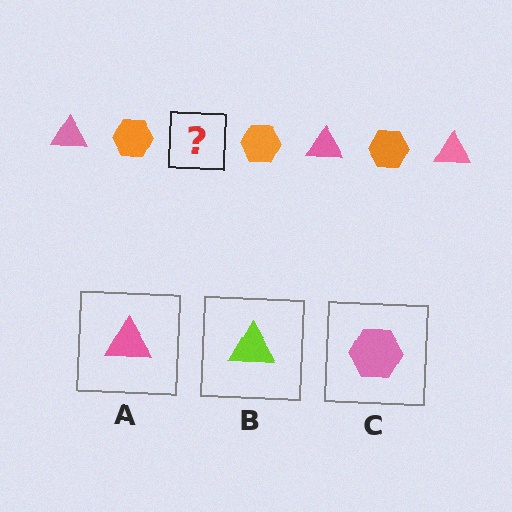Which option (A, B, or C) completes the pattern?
A.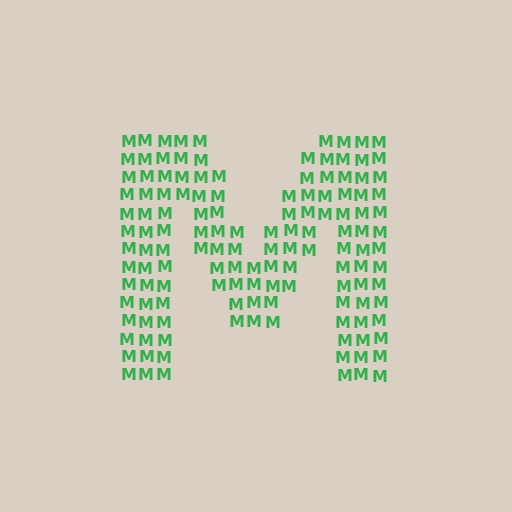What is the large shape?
The large shape is the letter M.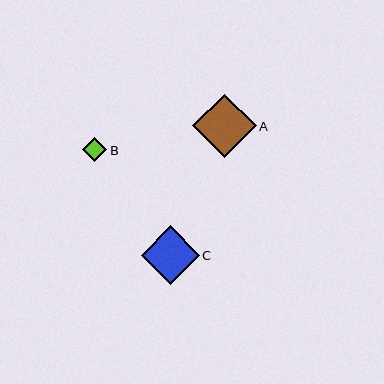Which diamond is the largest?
Diamond A is the largest with a size of approximately 63 pixels.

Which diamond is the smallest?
Diamond B is the smallest with a size of approximately 24 pixels.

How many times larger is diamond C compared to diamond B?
Diamond C is approximately 2.4 times the size of diamond B.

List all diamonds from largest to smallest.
From largest to smallest: A, C, B.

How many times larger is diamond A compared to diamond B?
Diamond A is approximately 2.6 times the size of diamond B.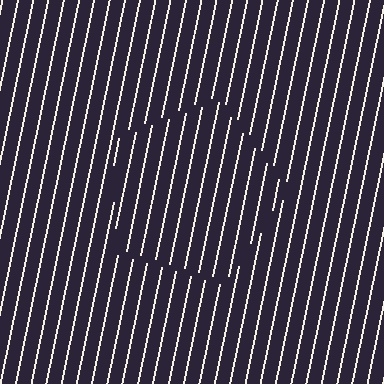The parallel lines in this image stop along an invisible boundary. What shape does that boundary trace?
An illusory pentagon. The interior of the shape contains the same grating, shifted by half a period — the contour is defined by the phase discontinuity where line-ends from the inner and outer gratings abut.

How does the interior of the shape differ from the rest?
The interior of the shape contains the same grating, shifted by half a period — the contour is defined by the phase discontinuity where line-ends from the inner and outer gratings abut.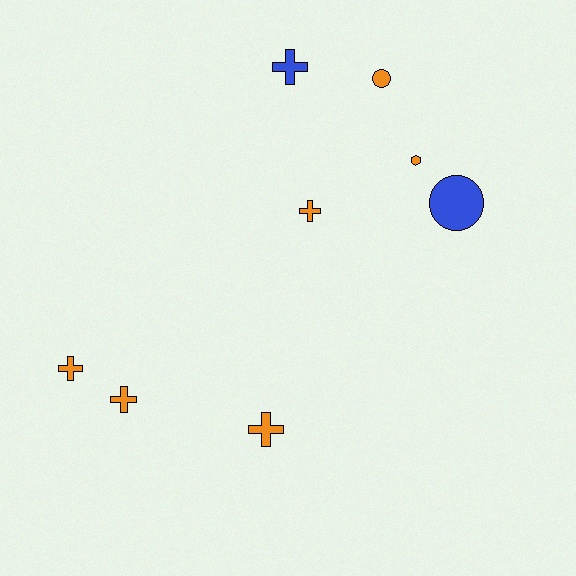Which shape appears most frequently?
Cross, with 5 objects.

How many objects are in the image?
There are 8 objects.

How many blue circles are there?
There is 1 blue circle.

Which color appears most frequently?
Orange, with 6 objects.